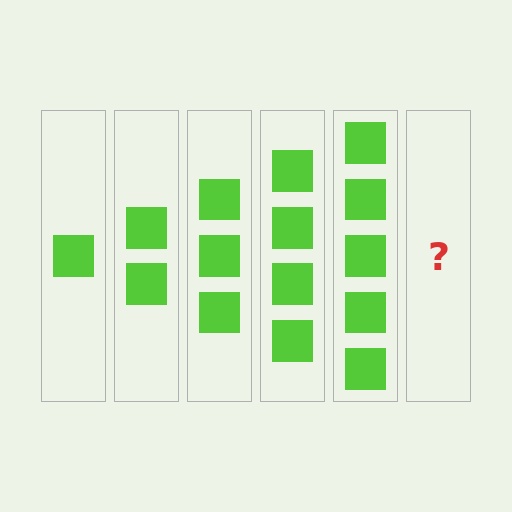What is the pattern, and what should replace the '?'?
The pattern is that each step adds one more square. The '?' should be 6 squares.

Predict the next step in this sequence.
The next step is 6 squares.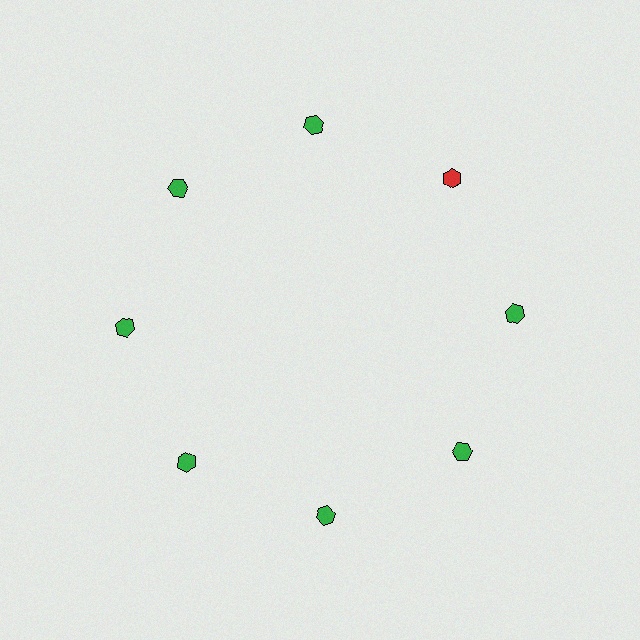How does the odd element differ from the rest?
It has a different color: red instead of green.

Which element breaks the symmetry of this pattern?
The red hexagon at roughly the 2 o'clock position breaks the symmetry. All other shapes are green hexagons.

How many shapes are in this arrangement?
There are 8 shapes arranged in a ring pattern.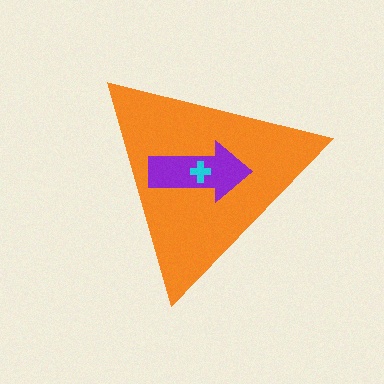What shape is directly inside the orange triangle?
The purple arrow.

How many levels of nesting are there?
3.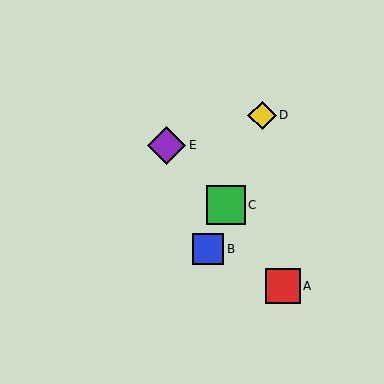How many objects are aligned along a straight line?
3 objects (B, C, D) are aligned along a straight line.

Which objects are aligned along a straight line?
Objects B, C, D are aligned along a straight line.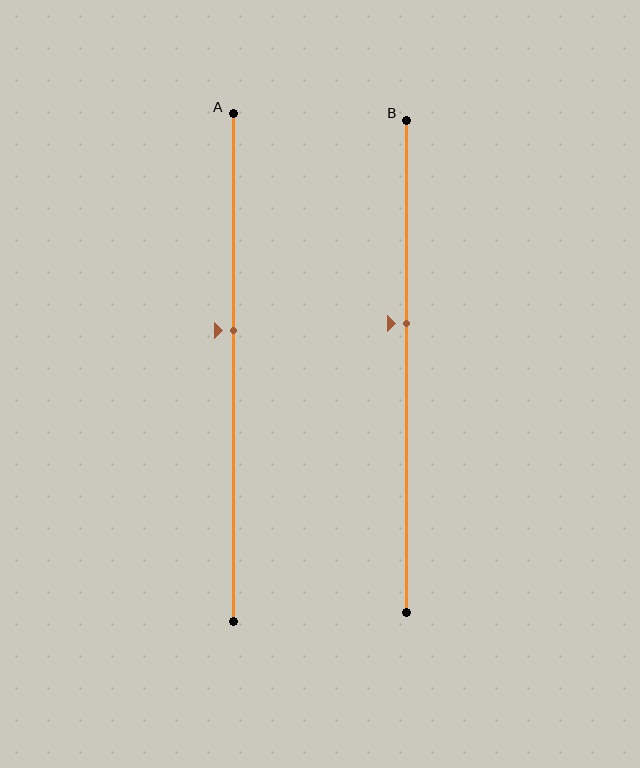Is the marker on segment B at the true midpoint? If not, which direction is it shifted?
No, the marker on segment B is shifted upward by about 9% of the segment length.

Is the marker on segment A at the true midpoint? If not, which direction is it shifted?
No, the marker on segment A is shifted upward by about 7% of the segment length.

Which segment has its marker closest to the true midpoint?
Segment A has its marker closest to the true midpoint.